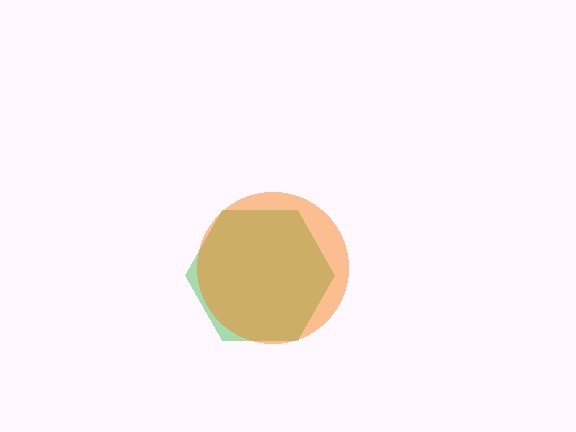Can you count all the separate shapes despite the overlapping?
Yes, there are 2 separate shapes.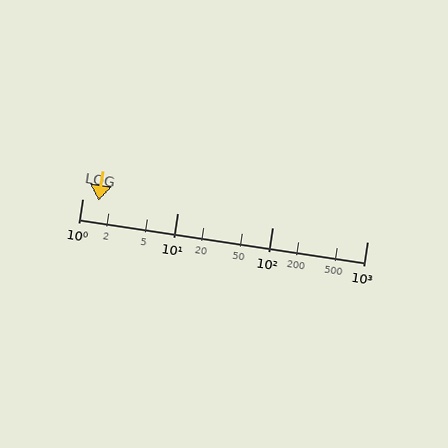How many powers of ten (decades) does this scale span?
The scale spans 3 decades, from 1 to 1000.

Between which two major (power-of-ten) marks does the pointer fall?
The pointer is between 1 and 10.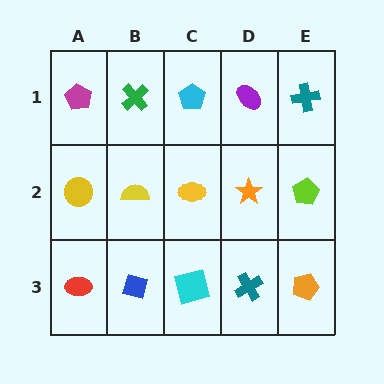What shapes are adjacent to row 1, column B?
A yellow semicircle (row 2, column B), a magenta pentagon (row 1, column A), a cyan pentagon (row 1, column C).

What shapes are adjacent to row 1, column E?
A lime pentagon (row 2, column E), a purple ellipse (row 1, column D).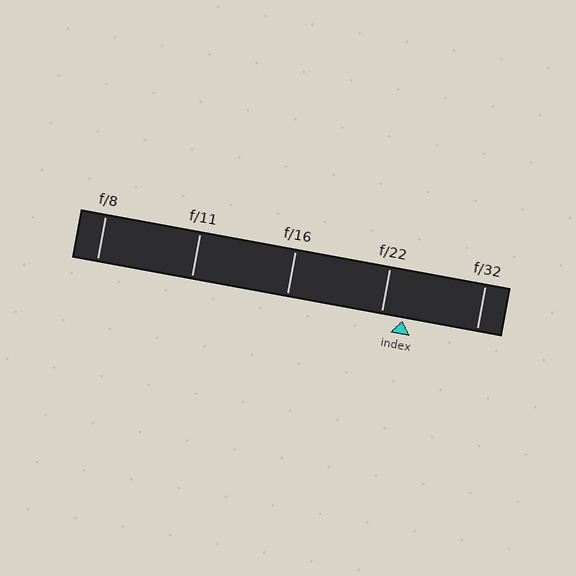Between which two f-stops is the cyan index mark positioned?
The index mark is between f/22 and f/32.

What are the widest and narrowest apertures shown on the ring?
The widest aperture shown is f/8 and the narrowest is f/32.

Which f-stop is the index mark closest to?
The index mark is closest to f/22.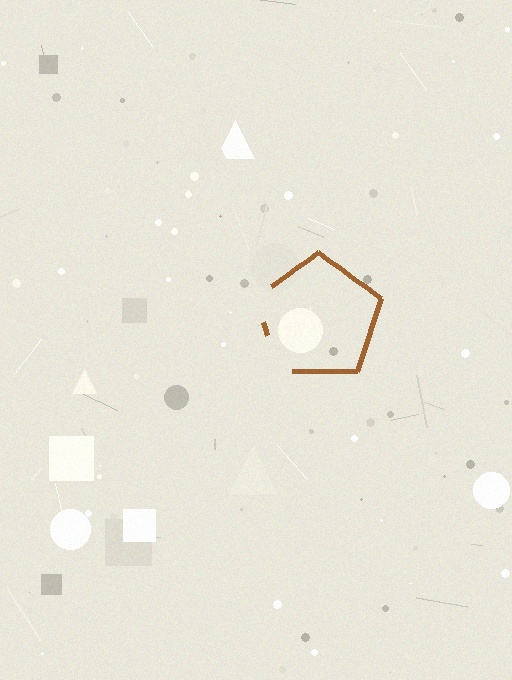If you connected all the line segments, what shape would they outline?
They would outline a pentagon.